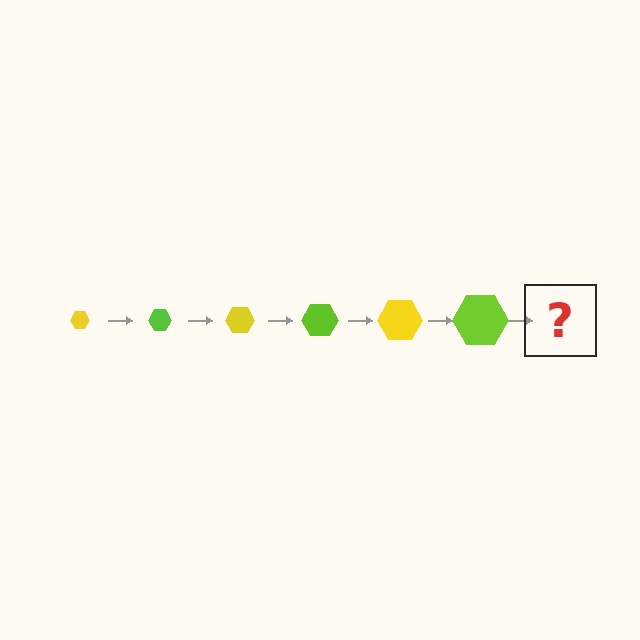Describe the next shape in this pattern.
It should be a yellow hexagon, larger than the previous one.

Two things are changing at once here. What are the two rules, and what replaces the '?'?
The two rules are that the hexagon grows larger each step and the color cycles through yellow and lime. The '?' should be a yellow hexagon, larger than the previous one.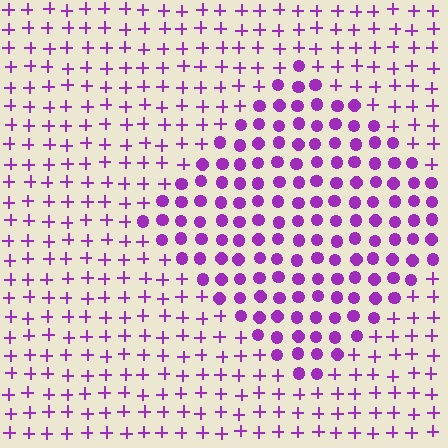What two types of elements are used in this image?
The image uses circles inside the diamond region and plus signs outside it.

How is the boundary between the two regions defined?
The boundary is defined by a change in element shape: circles inside vs. plus signs outside. All elements share the same color and spacing.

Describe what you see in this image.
The image is filled with small purple elements arranged in a uniform grid. A diamond-shaped region contains circles, while the surrounding area contains plus signs. The boundary is defined purely by the change in element shape.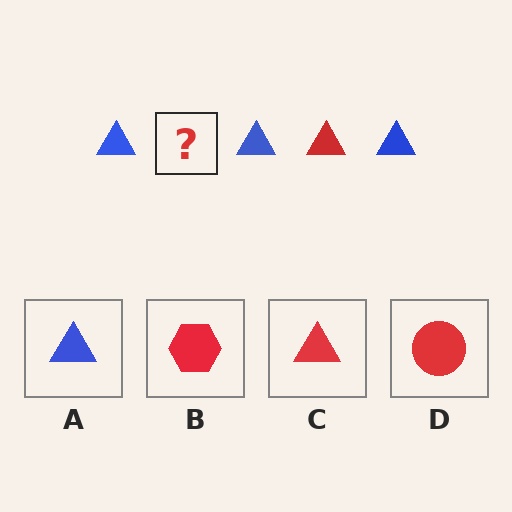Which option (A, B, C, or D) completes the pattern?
C.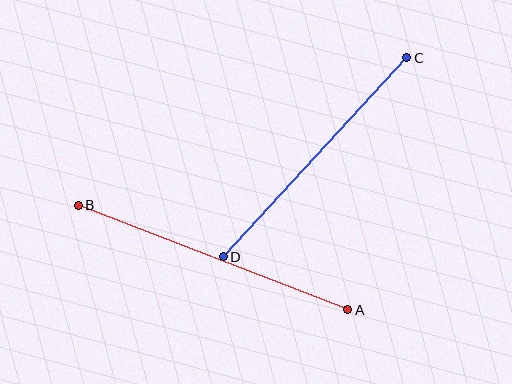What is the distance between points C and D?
The distance is approximately 271 pixels.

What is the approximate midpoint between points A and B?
The midpoint is at approximately (213, 258) pixels.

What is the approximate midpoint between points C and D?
The midpoint is at approximately (315, 157) pixels.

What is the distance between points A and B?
The distance is approximately 289 pixels.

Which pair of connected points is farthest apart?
Points A and B are farthest apart.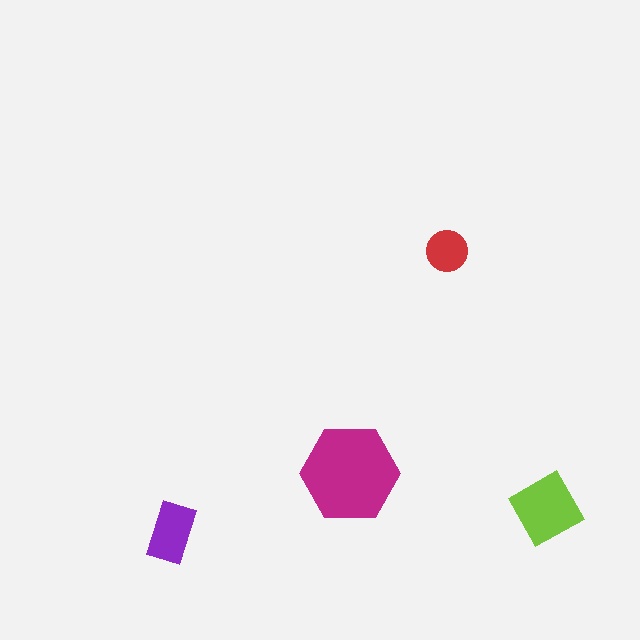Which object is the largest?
The magenta hexagon.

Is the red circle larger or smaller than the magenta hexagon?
Smaller.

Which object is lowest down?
The purple rectangle is bottommost.